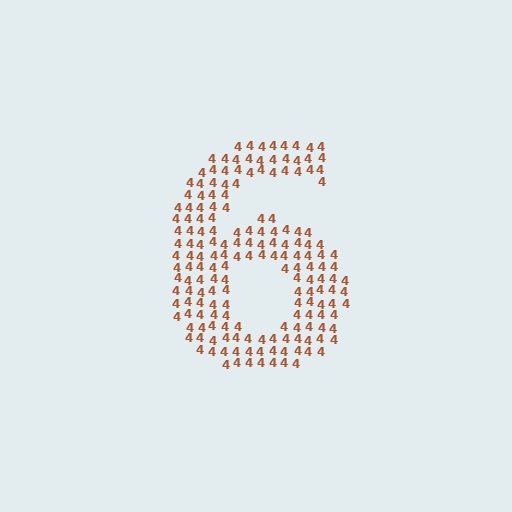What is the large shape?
The large shape is the digit 6.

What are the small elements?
The small elements are digit 4's.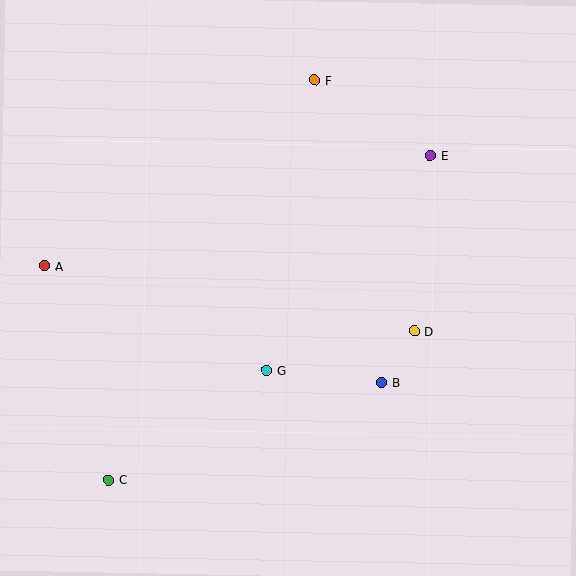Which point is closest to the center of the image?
Point G at (267, 370) is closest to the center.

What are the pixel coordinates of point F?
Point F is at (315, 80).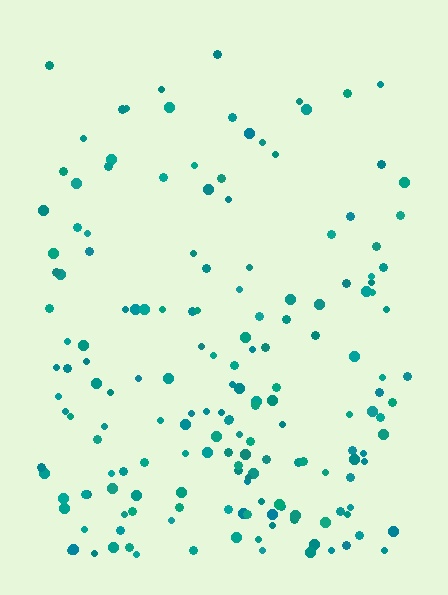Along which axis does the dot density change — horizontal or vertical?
Vertical.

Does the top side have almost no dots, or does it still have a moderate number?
Still a moderate number, just noticeably fewer than the bottom.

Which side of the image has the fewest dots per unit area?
The top.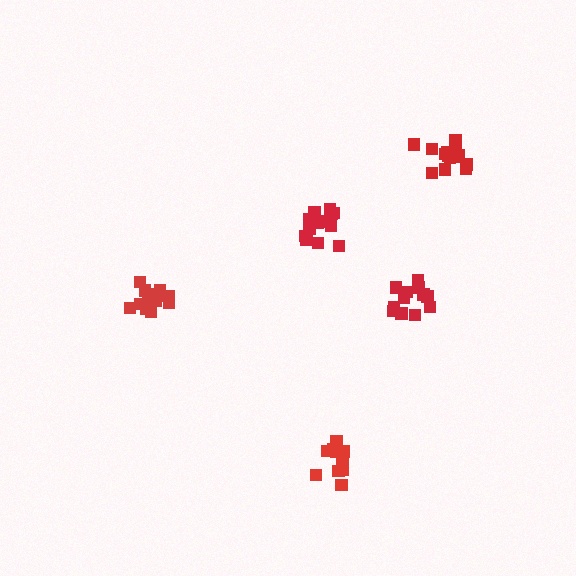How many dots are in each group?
Group 1: 13 dots, Group 2: 15 dots, Group 3: 15 dots, Group 4: 10 dots, Group 5: 12 dots (65 total).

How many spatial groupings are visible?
There are 5 spatial groupings.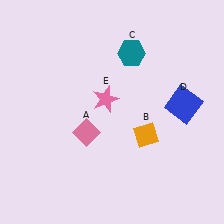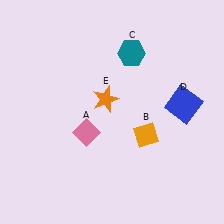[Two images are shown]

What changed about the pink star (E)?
In Image 1, E is pink. In Image 2, it changed to orange.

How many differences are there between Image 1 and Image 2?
There is 1 difference between the two images.